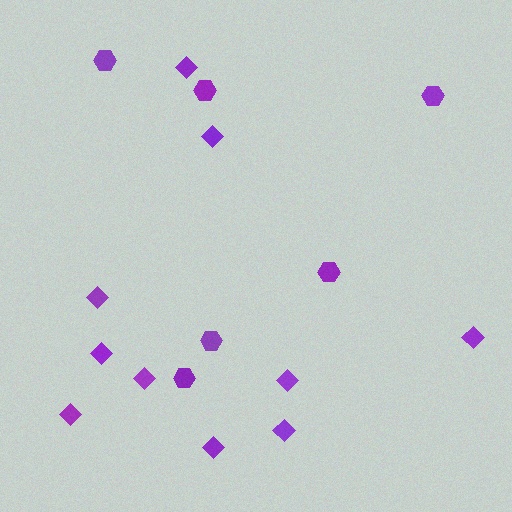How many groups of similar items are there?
There are 2 groups: one group of diamonds (10) and one group of hexagons (6).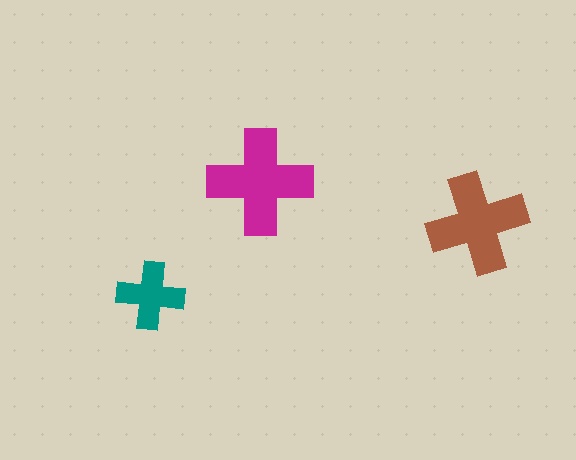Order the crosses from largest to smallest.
the magenta one, the brown one, the teal one.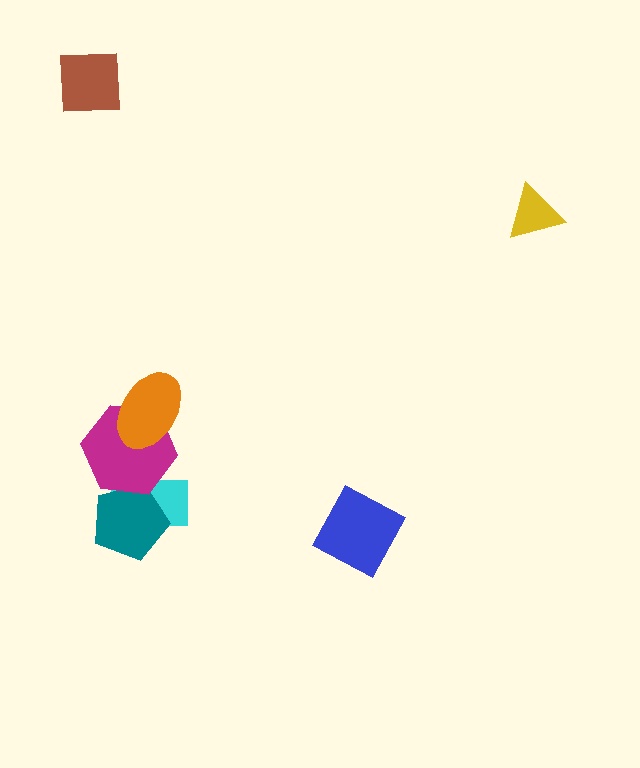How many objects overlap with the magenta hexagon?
3 objects overlap with the magenta hexagon.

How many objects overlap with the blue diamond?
0 objects overlap with the blue diamond.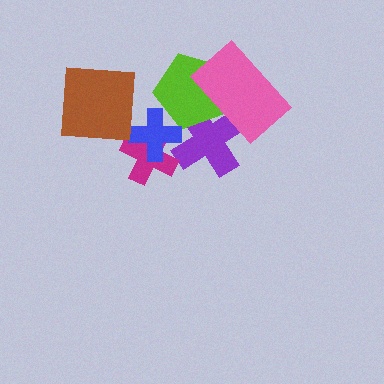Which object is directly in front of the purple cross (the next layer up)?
The lime pentagon is directly in front of the purple cross.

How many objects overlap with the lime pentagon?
3 objects overlap with the lime pentagon.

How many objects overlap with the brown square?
0 objects overlap with the brown square.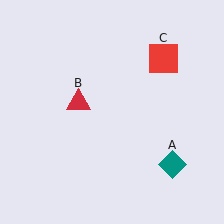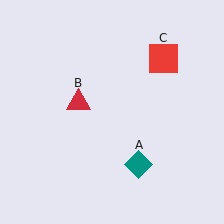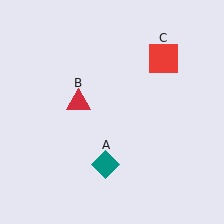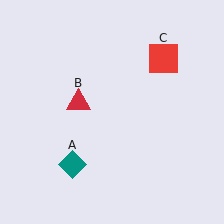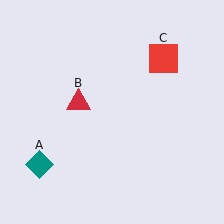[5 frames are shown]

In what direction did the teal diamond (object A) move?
The teal diamond (object A) moved left.